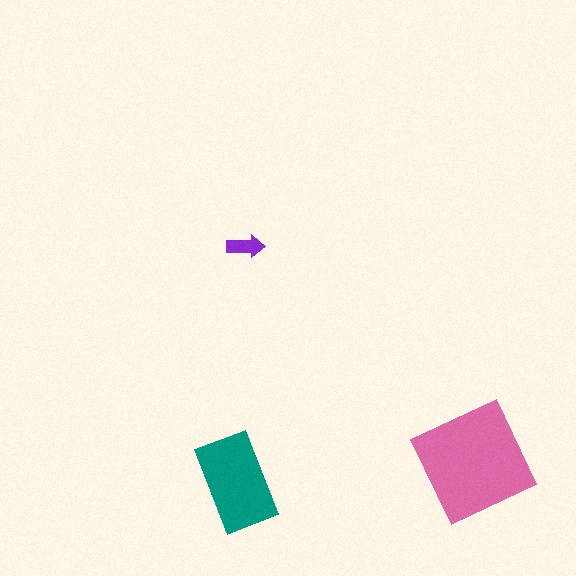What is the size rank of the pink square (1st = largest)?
1st.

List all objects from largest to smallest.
The pink square, the teal rectangle, the purple arrow.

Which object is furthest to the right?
The pink square is rightmost.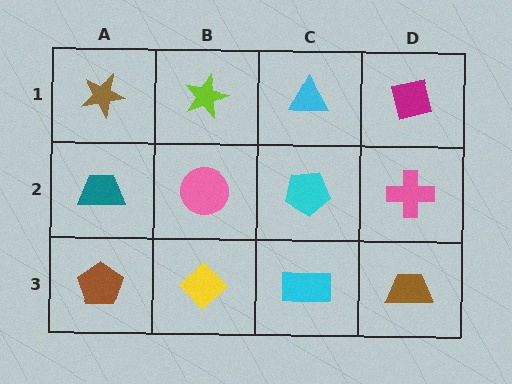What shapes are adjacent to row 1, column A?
A teal trapezoid (row 2, column A), a lime star (row 1, column B).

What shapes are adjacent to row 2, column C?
A cyan triangle (row 1, column C), a cyan rectangle (row 3, column C), a pink circle (row 2, column B), a pink cross (row 2, column D).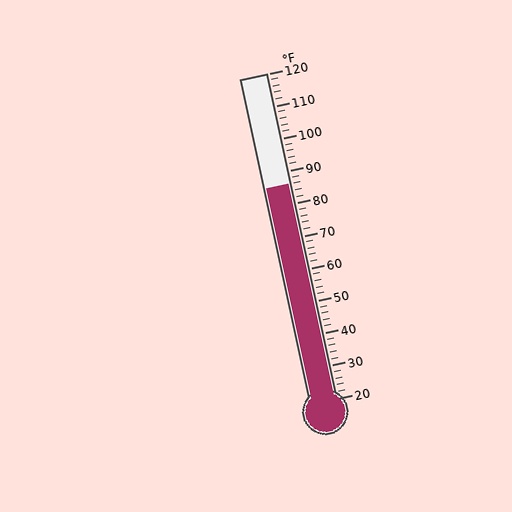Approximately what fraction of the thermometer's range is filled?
The thermometer is filled to approximately 65% of its range.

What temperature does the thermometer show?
The thermometer shows approximately 86°F.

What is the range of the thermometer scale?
The thermometer scale ranges from 20°F to 120°F.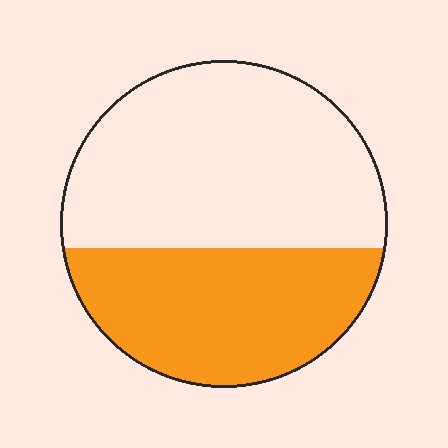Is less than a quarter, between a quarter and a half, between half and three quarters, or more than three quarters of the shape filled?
Between a quarter and a half.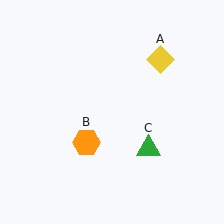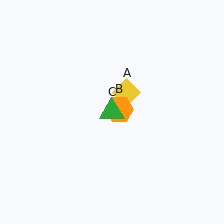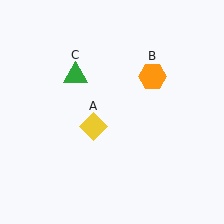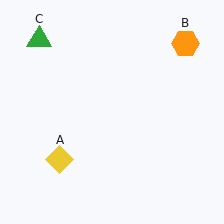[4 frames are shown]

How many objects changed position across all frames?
3 objects changed position: yellow diamond (object A), orange hexagon (object B), green triangle (object C).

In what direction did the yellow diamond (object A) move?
The yellow diamond (object A) moved down and to the left.